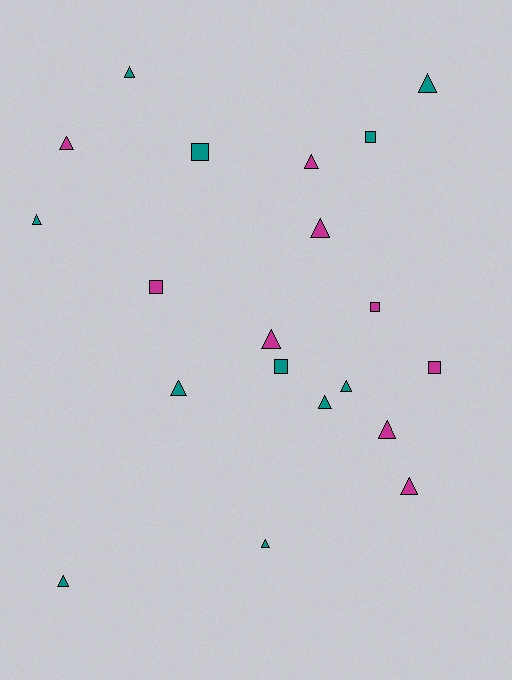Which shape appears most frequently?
Triangle, with 14 objects.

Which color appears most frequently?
Teal, with 11 objects.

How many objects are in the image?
There are 20 objects.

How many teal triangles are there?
There are 8 teal triangles.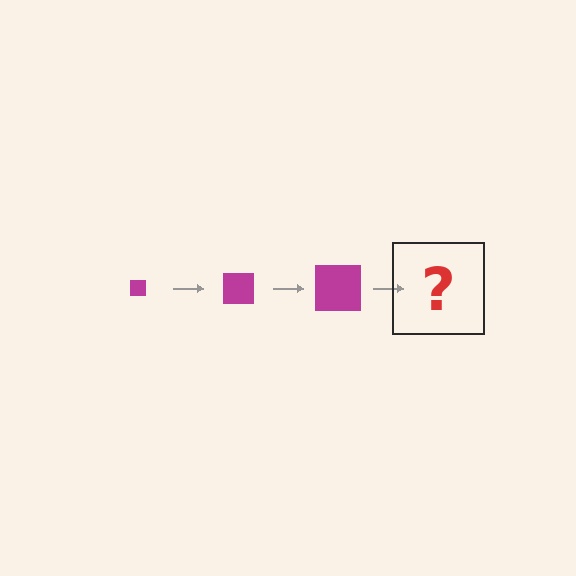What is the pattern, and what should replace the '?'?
The pattern is that the square gets progressively larger each step. The '?' should be a magenta square, larger than the previous one.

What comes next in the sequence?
The next element should be a magenta square, larger than the previous one.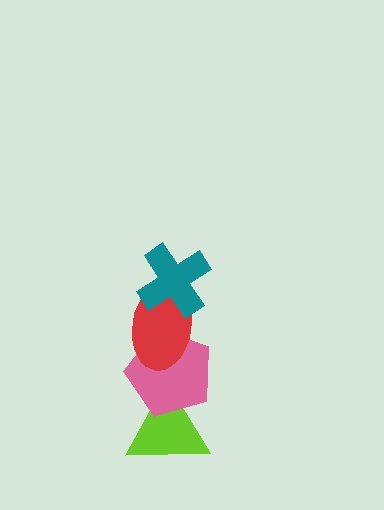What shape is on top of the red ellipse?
The teal cross is on top of the red ellipse.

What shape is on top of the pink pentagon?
The red ellipse is on top of the pink pentagon.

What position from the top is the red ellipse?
The red ellipse is 2nd from the top.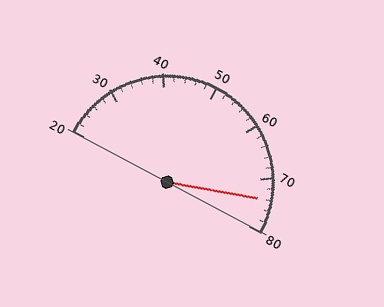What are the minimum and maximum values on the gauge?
The gauge ranges from 20 to 80.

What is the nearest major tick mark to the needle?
The nearest major tick mark is 70.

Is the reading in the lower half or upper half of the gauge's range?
The reading is in the upper half of the range (20 to 80).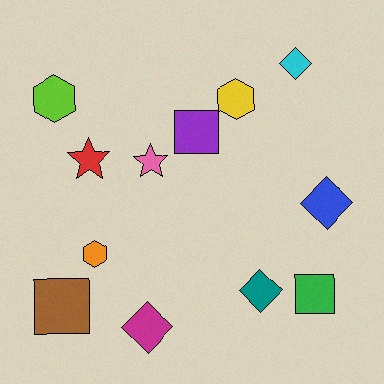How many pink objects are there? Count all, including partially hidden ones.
There is 1 pink object.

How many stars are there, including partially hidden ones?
There are 2 stars.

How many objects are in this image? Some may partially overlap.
There are 12 objects.